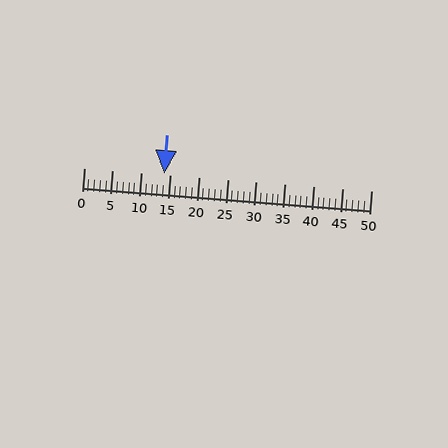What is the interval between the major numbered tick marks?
The major tick marks are spaced 5 units apart.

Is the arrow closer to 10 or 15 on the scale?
The arrow is closer to 15.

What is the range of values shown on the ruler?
The ruler shows values from 0 to 50.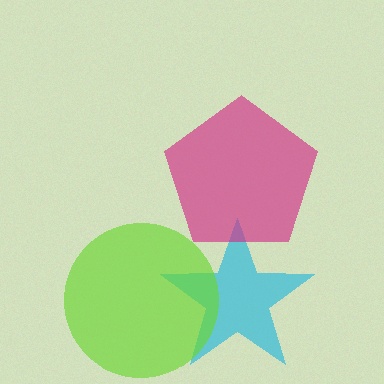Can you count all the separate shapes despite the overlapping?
Yes, there are 3 separate shapes.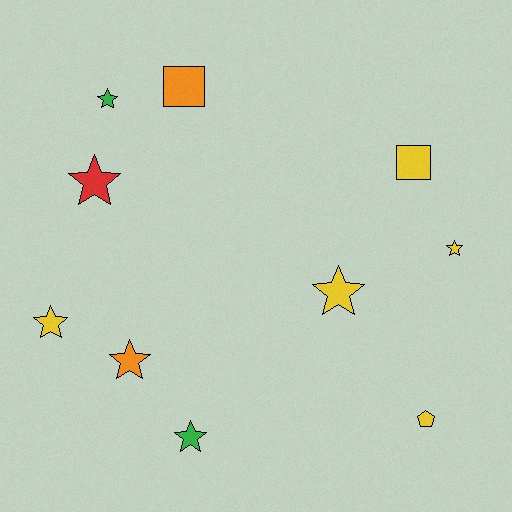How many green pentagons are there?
There are no green pentagons.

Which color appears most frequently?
Yellow, with 5 objects.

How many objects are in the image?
There are 10 objects.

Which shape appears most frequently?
Star, with 7 objects.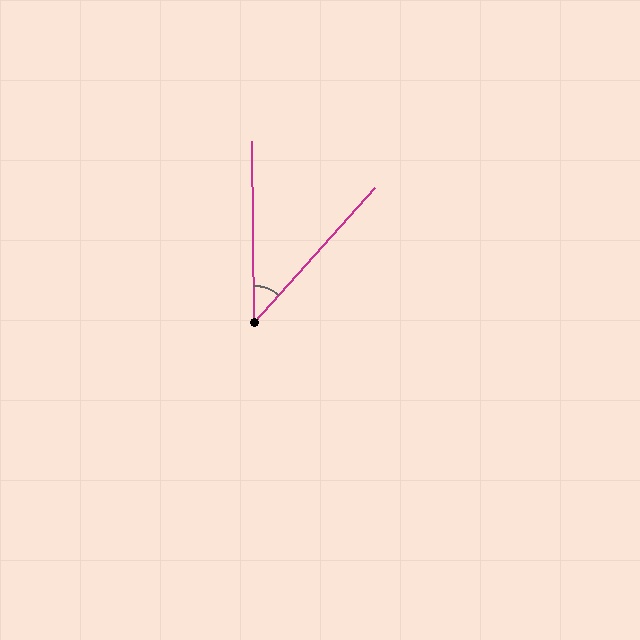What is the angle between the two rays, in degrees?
Approximately 42 degrees.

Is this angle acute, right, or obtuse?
It is acute.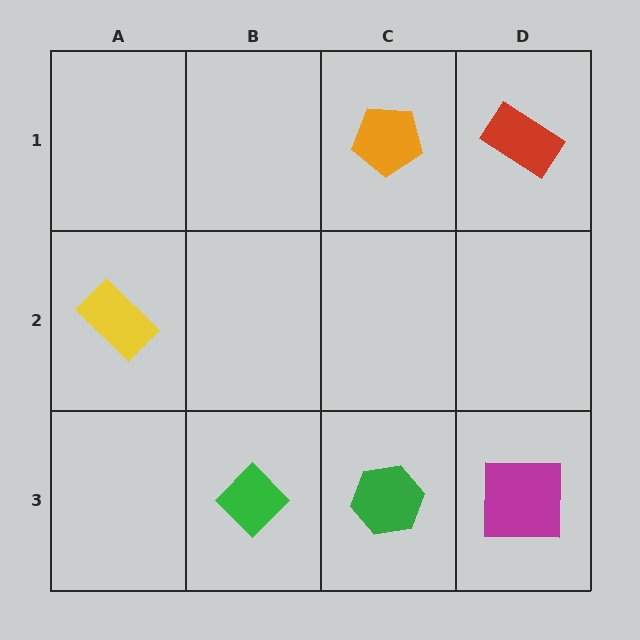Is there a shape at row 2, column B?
No, that cell is empty.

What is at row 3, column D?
A magenta square.